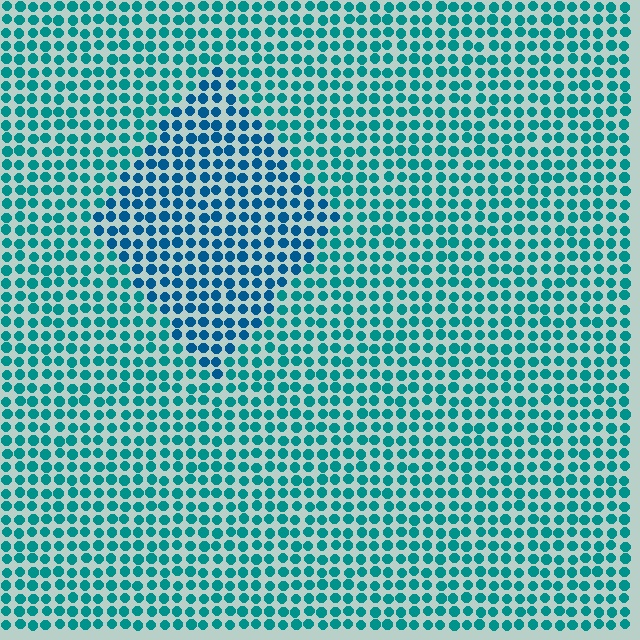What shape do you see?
I see a diamond.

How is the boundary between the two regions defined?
The boundary is defined purely by a slight shift in hue (about 26 degrees). Spacing, size, and orientation are identical on both sides.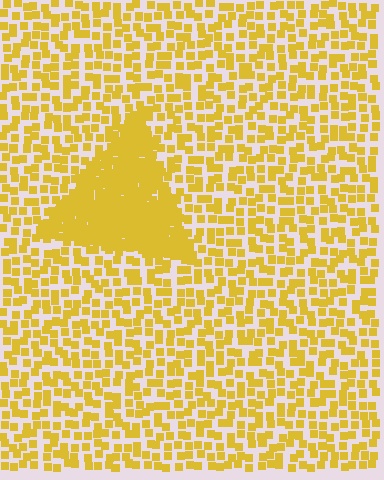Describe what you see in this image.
The image contains small yellow elements arranged at two different densities. A triangle-shaped region is visible where the elements are more densely packed than the surrounding area.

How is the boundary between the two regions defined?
The boundary is defined by a change in element density (approximately 2.7x ratio). All elements are the same color, size, and shape.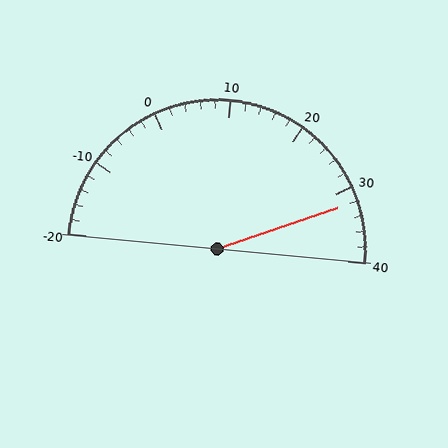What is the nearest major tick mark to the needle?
The nearest major tick mark is 30.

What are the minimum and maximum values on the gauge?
The gauge ranges from -20 to 40.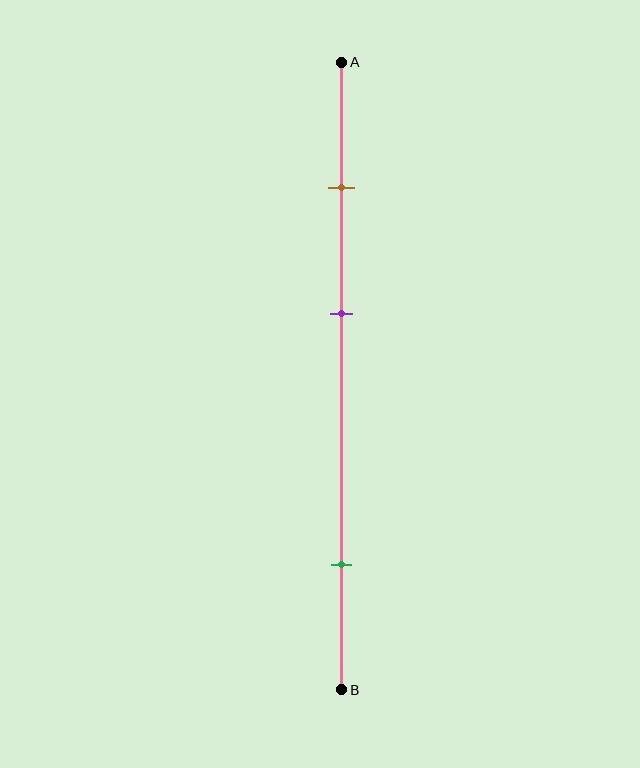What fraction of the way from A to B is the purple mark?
The purple mark is approximately 40% (0.4) of the way from A to B.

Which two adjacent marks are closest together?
The brown and purple marks are the closest adjacent pair.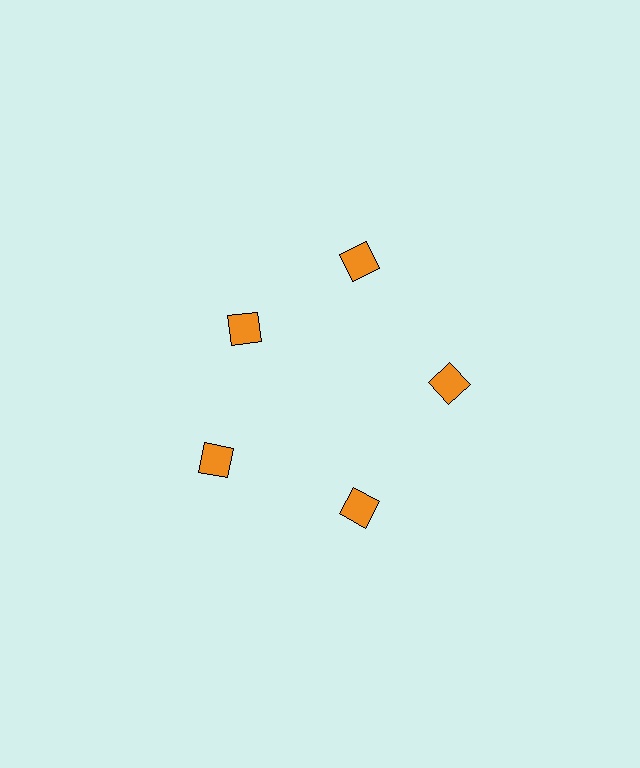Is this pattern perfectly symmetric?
No. The 5 orange squares are arranged in a ring, but one element near the 10 o'clock position is pulled inward toward the center, breaking the 5-fold rotational symmetry.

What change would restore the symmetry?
The symmetry would be restored by moving it outward, back onto the ring so that all 5 squares sit at equal angles and equal distance from the center.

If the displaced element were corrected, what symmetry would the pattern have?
It would have 5-fold rotational symmetry — the pattern would map onto itself every 72 degrees.